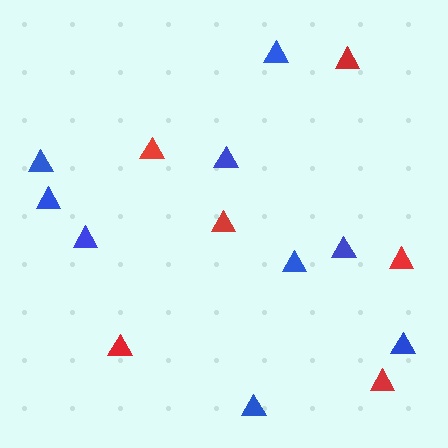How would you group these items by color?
There are 2 groups: one group of red triangles (6) and one group of blue triangles (9).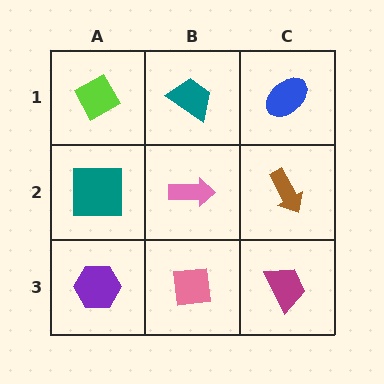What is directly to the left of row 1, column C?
A teal trapezoid.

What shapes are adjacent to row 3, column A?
A teal square (row 2, column A), a pink square (row 3, column B).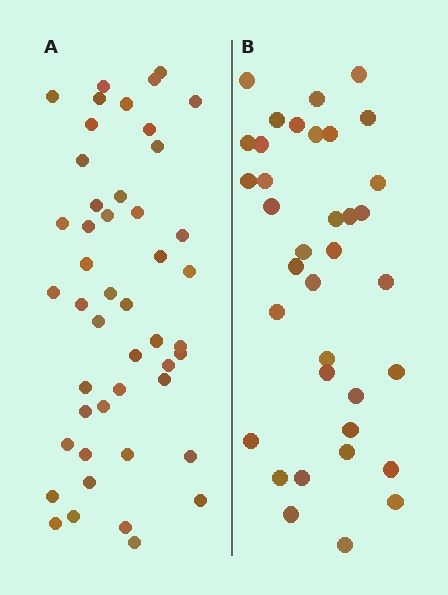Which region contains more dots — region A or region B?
Region A (the left region) has more dots.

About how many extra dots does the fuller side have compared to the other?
Region A has roughly 12 or so more dots than region B.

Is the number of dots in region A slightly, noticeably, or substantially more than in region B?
Region A has noticeably more, but not dramatically so. The ratio is roughly 1.3 to 1.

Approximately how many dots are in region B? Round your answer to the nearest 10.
About 40 dots. (The exact count is 36, which rounds to 40.)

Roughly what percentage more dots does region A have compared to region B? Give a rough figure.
About 30% more.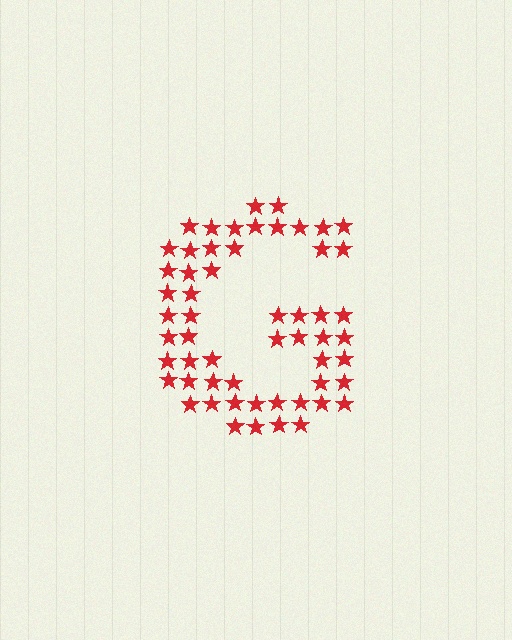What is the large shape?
The large shape is the letter G.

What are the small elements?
The small elements are stars.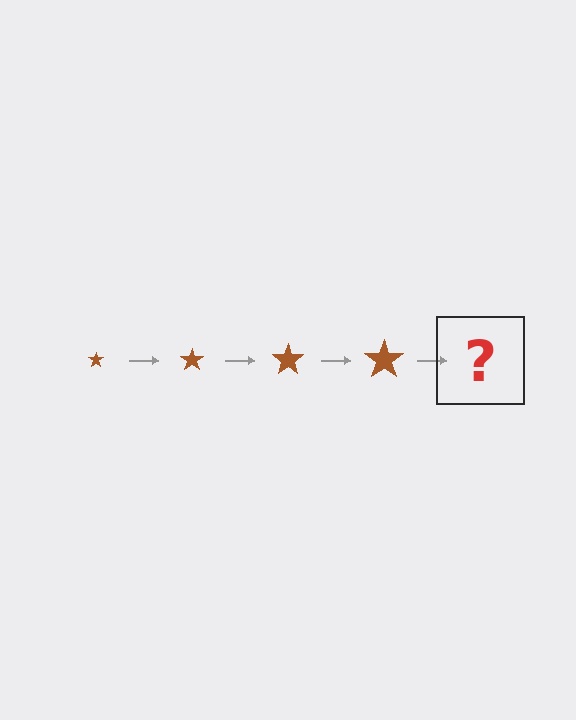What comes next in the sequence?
The next element should be a brown star, larger than the previous one.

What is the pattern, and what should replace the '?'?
The pattern is that the star gets progressively larger each step. The '?' should be a brown star, larger than the previous one.